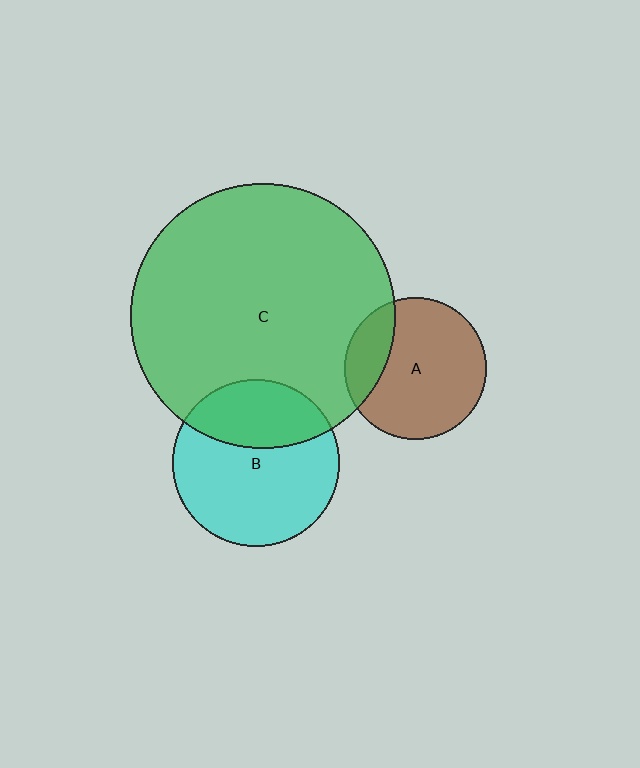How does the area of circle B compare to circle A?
Approximately 1.4 times.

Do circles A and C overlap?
Yes.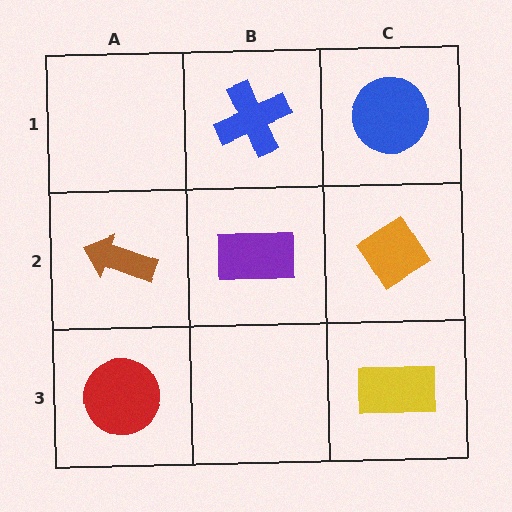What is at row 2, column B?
A purple rectangle.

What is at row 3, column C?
A yellow rectangle.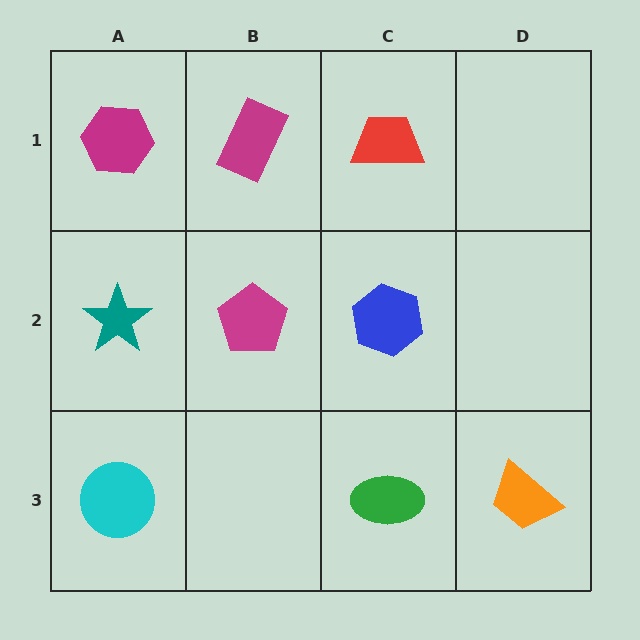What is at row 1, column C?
A red trapezoid.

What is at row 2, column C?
A blue hexagon.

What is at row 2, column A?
A teal star.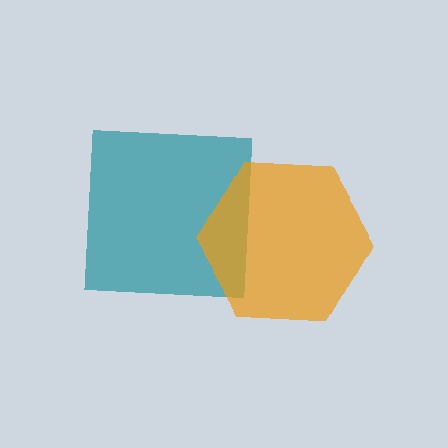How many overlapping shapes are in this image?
There are 2 overlapping shapes in the image.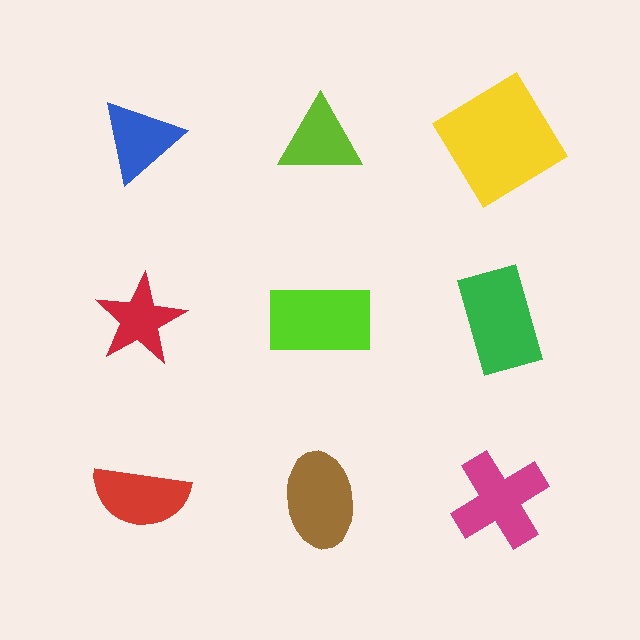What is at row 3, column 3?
A magenta cross.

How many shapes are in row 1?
3 shapes.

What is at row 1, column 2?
A lime triangle.